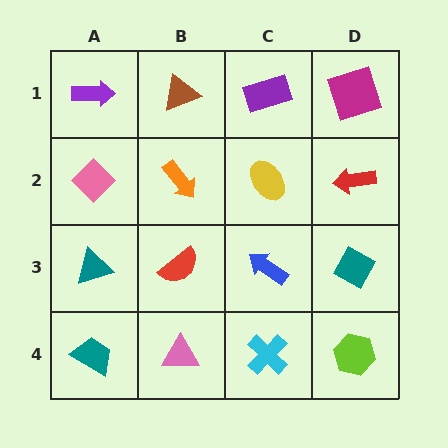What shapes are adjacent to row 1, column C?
A yellow ellipse (row 2, column C), a brown triangle (row 1, column B), a magenta square (row 1, column D).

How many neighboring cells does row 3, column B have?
4.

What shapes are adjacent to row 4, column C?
A blue arrow (row 3, column C), a pink triangle (row 4, column B), a lime hexagon (row 4, column D).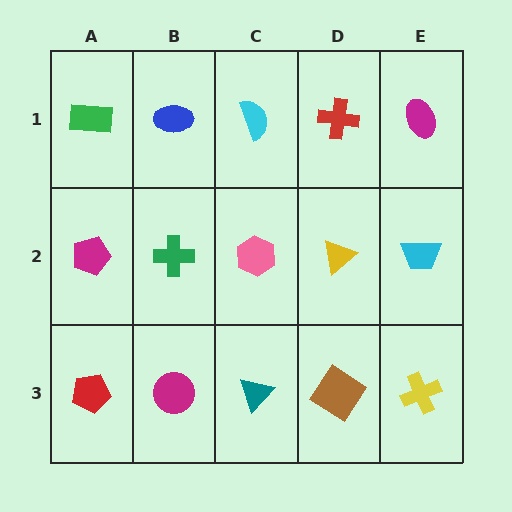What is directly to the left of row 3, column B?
A red pentagon.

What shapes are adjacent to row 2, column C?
A cyan semicircle (row 1, column C), a teal triangle (row 3, column C), a green cross (row 2, column B), a yellow triangle (row 2, column D).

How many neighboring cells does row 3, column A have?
2.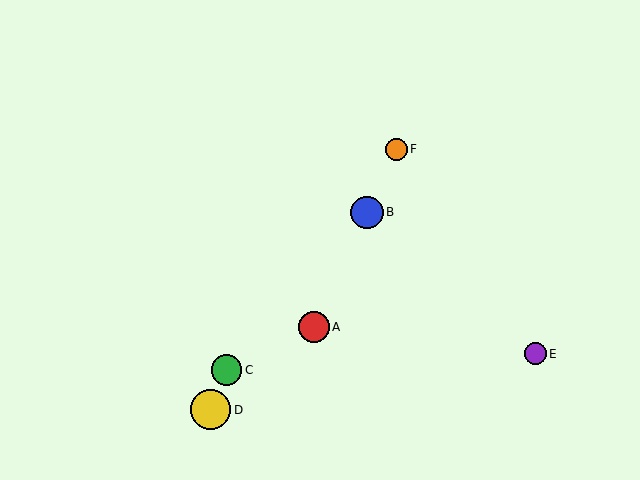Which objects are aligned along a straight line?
Objects A, B, F are aligned along a straight line.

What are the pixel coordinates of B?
Object B is at (367, 212).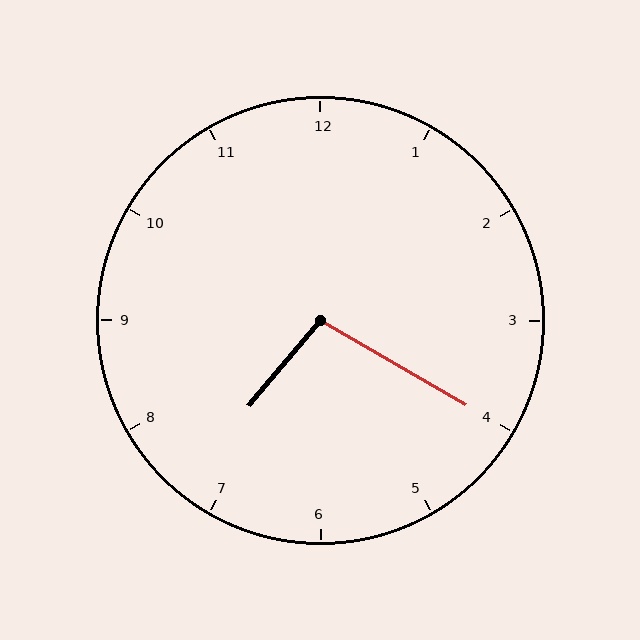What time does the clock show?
7:20.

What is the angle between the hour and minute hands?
Approximately 100 degrees.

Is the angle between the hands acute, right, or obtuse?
It is obtuse.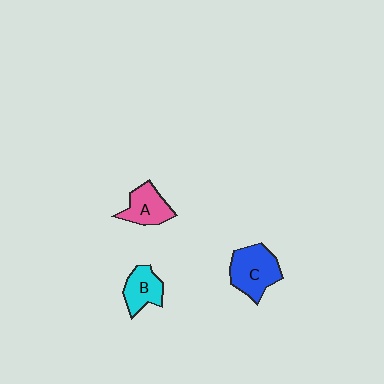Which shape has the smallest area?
Shape B (cyan).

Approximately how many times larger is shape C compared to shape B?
Approximately 1.5 times.